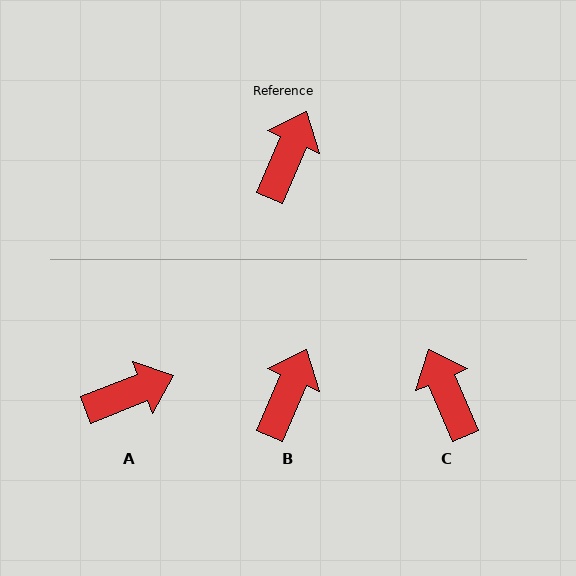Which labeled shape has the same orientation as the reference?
B.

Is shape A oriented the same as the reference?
No, it is off by about 45 degrees.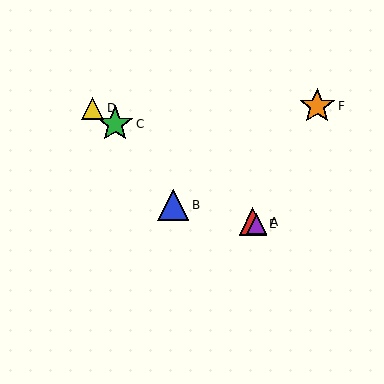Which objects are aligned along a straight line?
Objects A, C, D, E are aligned along a straight line.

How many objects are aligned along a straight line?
4 objects (A, C, D, E) are aligned along a straight line.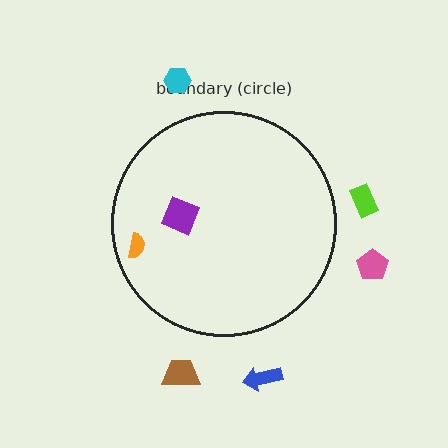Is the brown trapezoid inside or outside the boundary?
Outside.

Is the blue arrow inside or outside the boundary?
Outside.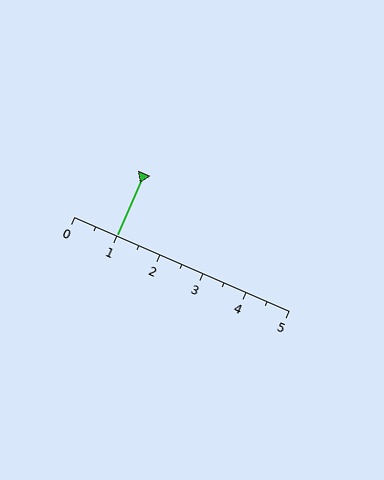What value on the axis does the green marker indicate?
The marker indicates approximately 1.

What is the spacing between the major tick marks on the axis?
The major ticks are spaced 1 apart.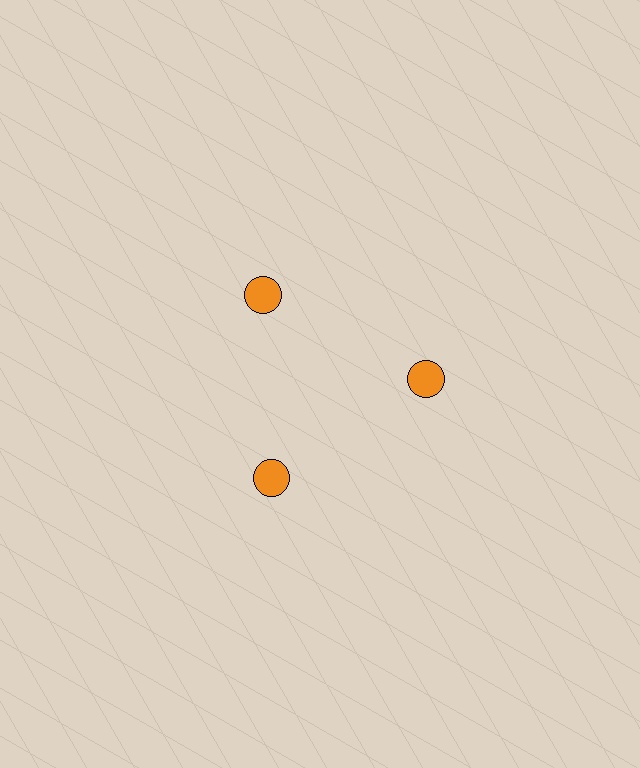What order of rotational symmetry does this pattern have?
This pattern has 3-fold rotational symmetry.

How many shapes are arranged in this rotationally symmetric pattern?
There are 3 shapes, arranged in 3 groups of 1.